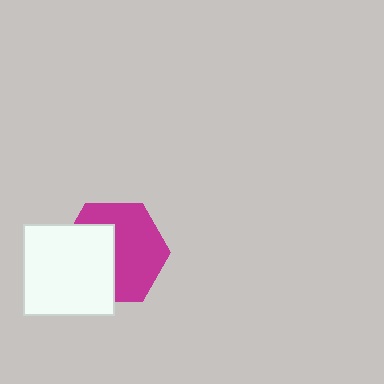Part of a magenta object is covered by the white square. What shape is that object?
It is a hexagon.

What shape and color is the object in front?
The object in front is a white square.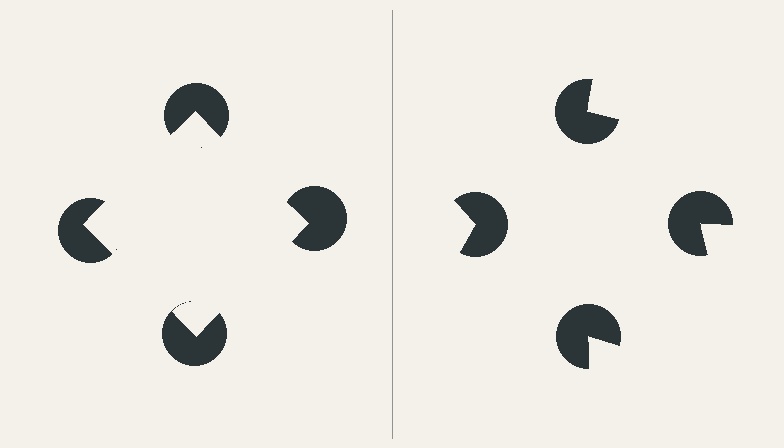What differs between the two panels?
The pac-man discs are positioned identically on both sides; only the wedge orientations differ. On the left they align to a square; on the right they are misaligned.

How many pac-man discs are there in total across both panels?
8 — 4 on each side.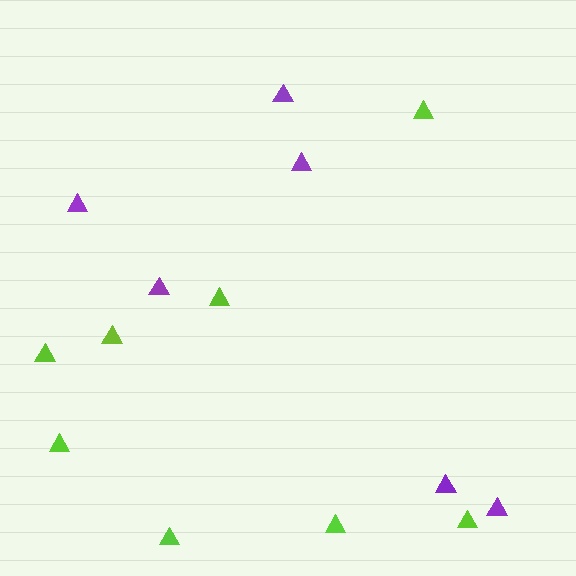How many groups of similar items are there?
There are 2 groups: one group of purple triangles (6) and one group of lime triangles (8).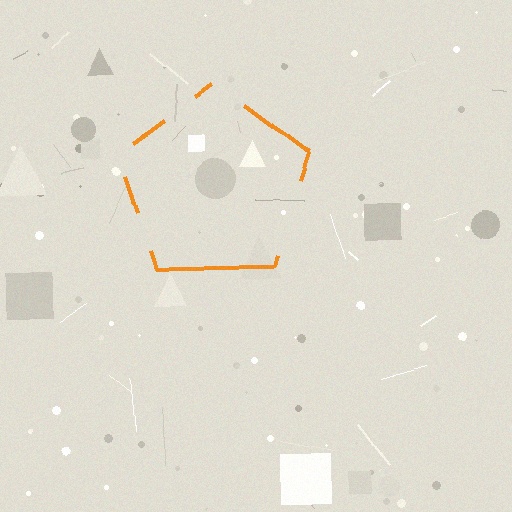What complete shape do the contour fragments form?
The contour fragments form a pentagon.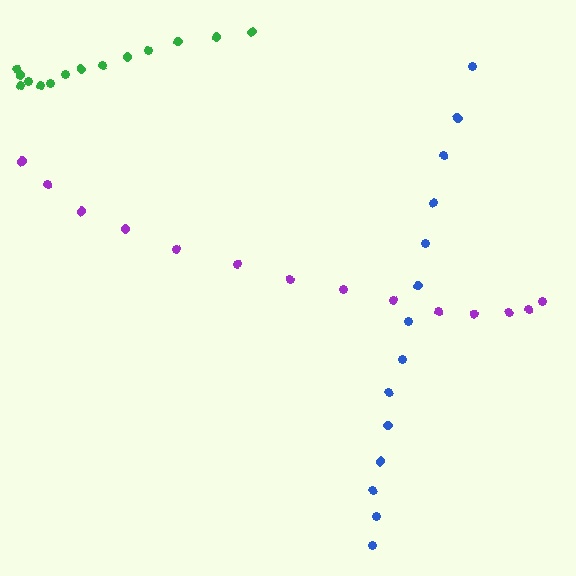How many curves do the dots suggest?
There are 3 distinct paths.